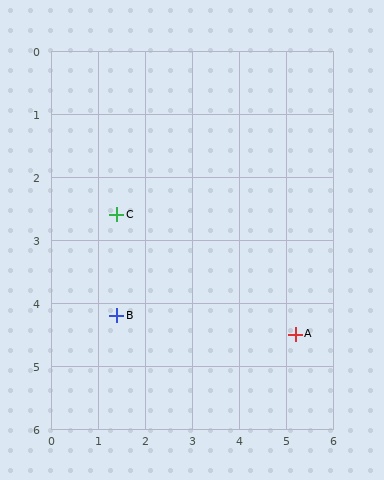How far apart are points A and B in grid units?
Points A and B are about 3.8 grid units apart.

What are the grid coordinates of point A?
Point A is at approximately (5.2, 4.5).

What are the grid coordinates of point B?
Point B is at approximately (1.4, 4.2).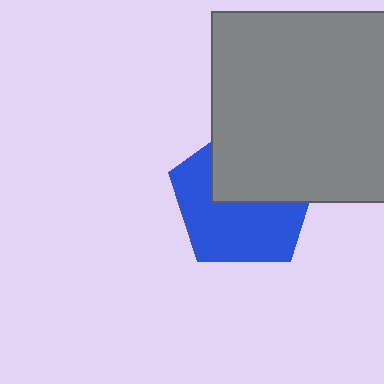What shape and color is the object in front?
The object in front is a gray square.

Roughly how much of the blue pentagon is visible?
About half of it is visible (roughly 56%).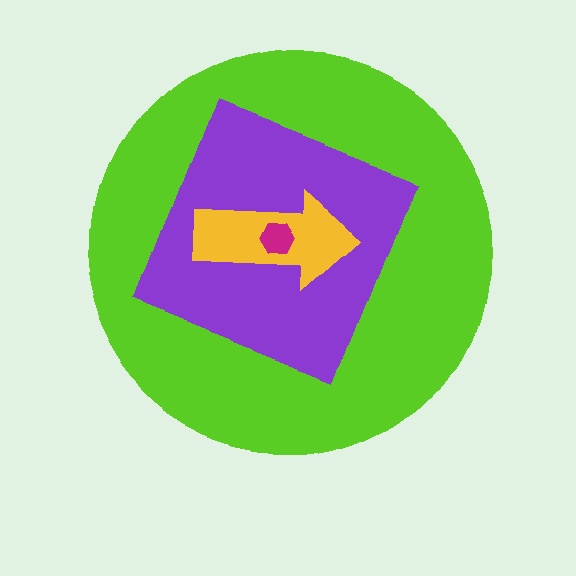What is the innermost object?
The magenta hexagon.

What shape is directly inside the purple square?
The yellow arrow.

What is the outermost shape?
The lime circle.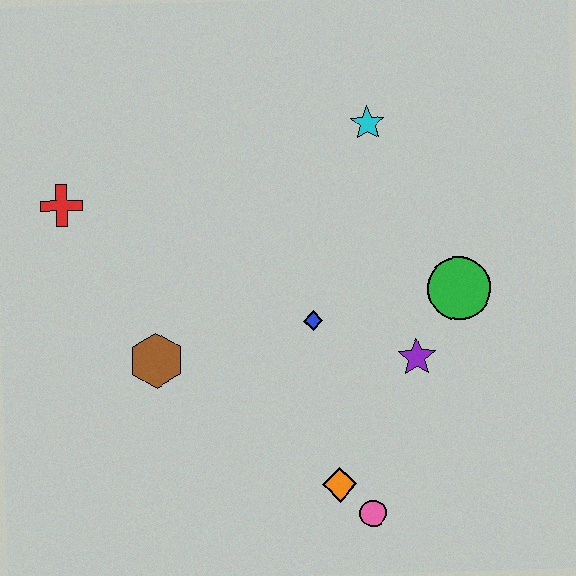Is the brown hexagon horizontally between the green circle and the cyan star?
No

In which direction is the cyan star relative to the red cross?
The cyan star is to the right of the red cross.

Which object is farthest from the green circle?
The red cross is farthest from the green circle.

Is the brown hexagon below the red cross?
Yes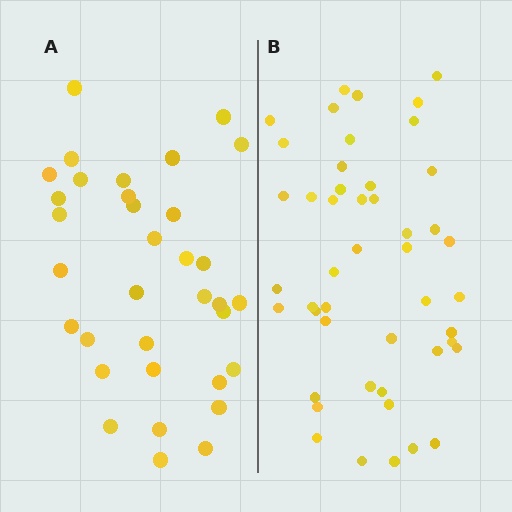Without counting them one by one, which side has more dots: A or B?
Region B (the right region) has more dots.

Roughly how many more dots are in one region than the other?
Region B has approximately 15 more dots than region A.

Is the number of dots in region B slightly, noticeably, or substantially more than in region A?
Region B has noticeably more, but not dramatically so. The ratio is roughly 1.4 to 1.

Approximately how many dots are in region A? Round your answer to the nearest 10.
About 30 dots. (The exact count is 34, which rounds to 30.)